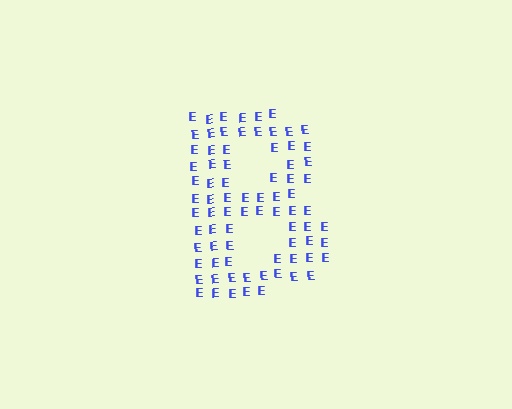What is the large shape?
The large shape is the letter B.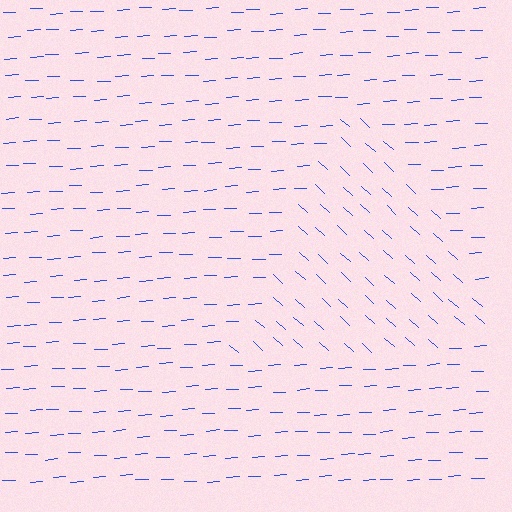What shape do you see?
I see a triangle.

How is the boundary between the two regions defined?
The boundary is defined purely by a change in line orientation (approximately 45 degrees difference). All lines are the same color and thickness.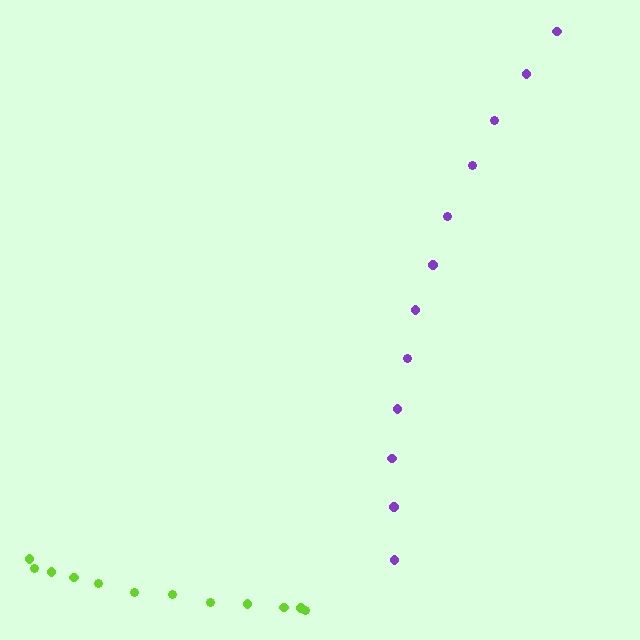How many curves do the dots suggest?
There are 2 distinct paths.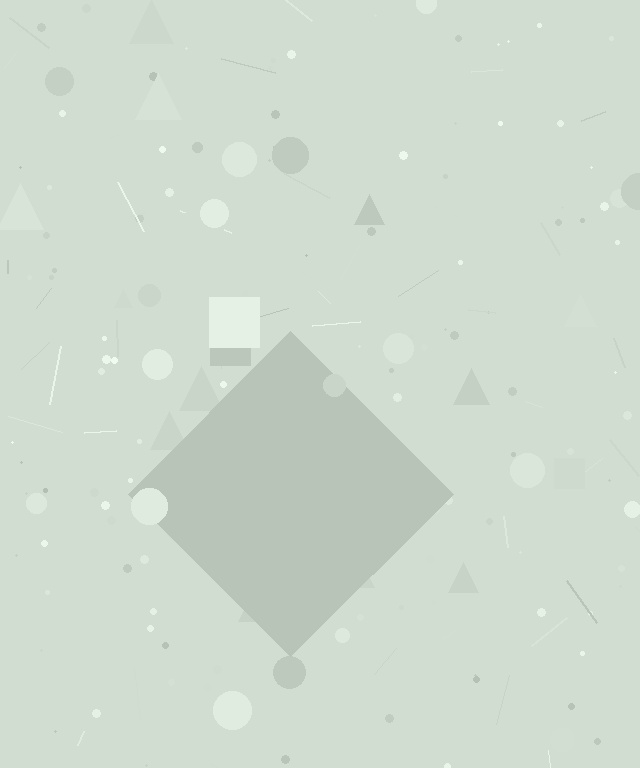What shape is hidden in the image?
A diamond is hidden in the image.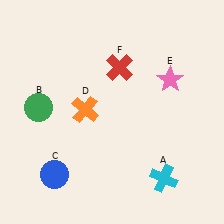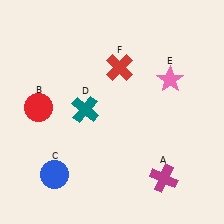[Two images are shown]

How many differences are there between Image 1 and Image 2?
There are 3 differences between the two images.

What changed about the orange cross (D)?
In Image 1, D is orange. In Image 2, it changed to teal.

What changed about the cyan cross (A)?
In Image 1, A is cyan. In Image 2, it changed to magenta.